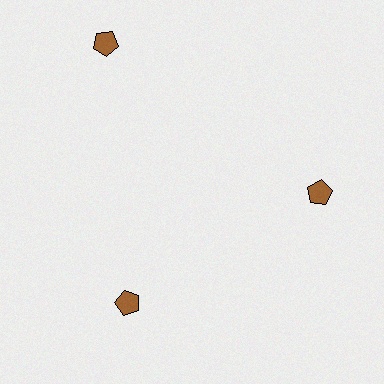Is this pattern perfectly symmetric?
No. The 3 brown pentagons are arranged in a ring, but one element near the 11 o'clock position is pushed outward from the center, breaking the 3-fold rotational symmetry.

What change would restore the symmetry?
The symmetry would be restored by moving it inward, back onto the ring so that all 3 pentagons sit at equal angles and equal distance from the center.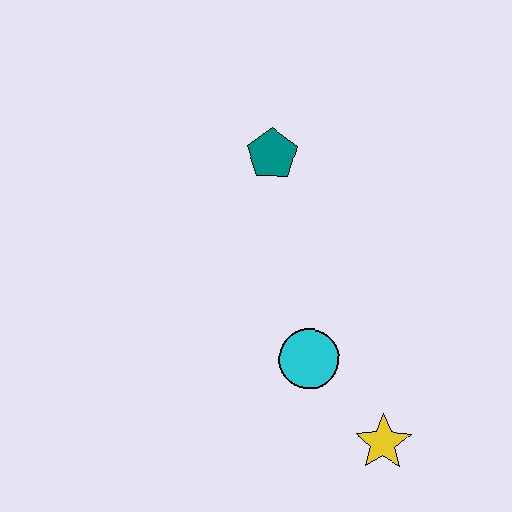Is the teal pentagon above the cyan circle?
Yes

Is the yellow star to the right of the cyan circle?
Yes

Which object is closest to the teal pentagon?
The cyan circle is closest to the teal pentagon.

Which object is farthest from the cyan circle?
The teal pentagon is farthest from the cyan circle.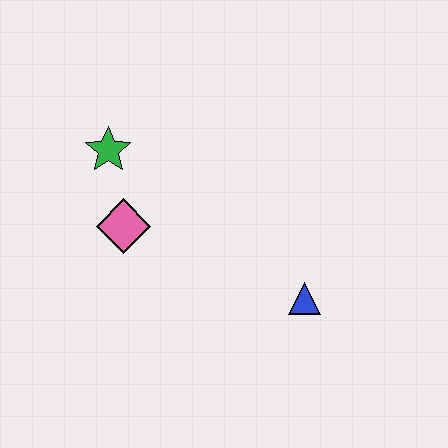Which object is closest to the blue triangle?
The pink diamond is closest to the blue triangle.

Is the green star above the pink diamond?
Yes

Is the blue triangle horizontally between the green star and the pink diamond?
No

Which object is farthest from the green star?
The blue triangle is farthest from the green star.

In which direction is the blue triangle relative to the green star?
The blue triangle is to the right of the green star.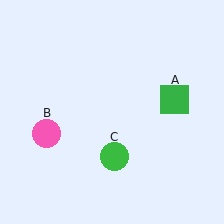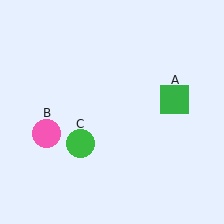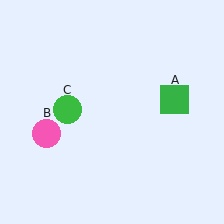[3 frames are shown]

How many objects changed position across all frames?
1 object changed position: green circle (object C).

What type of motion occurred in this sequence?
The green circle (object C) rotated clockwise around the center of the scene.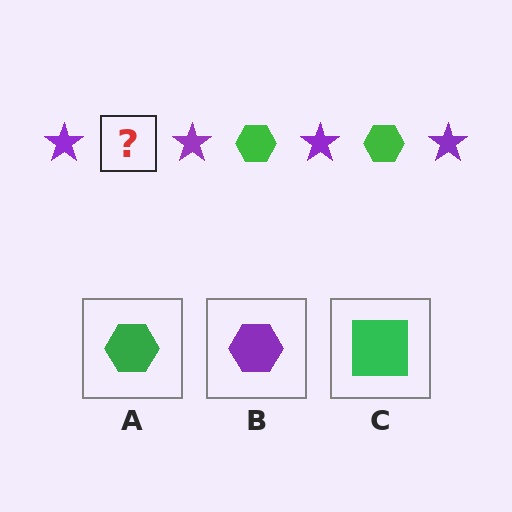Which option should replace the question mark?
Option A.